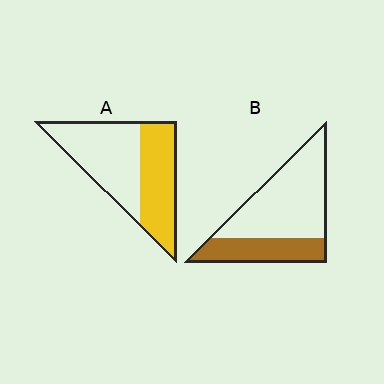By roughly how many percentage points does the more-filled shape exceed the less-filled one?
By roughly 15 percentage points (A over B).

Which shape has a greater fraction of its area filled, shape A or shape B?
Shape A.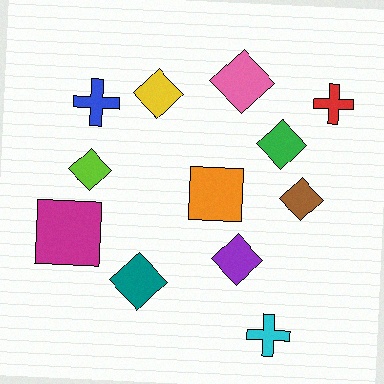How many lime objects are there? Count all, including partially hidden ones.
There is 1 lime object.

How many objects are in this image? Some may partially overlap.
There are 12 objects.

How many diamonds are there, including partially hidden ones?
There are 7 diamonds.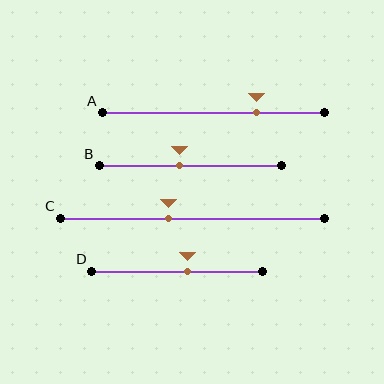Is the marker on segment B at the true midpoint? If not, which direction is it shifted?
No, the marker on segment B is shifted to the left by about 6% of the segment length.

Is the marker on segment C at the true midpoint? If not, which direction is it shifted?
No, the marker on segment C is shifted to the left by about 9% of the segment length.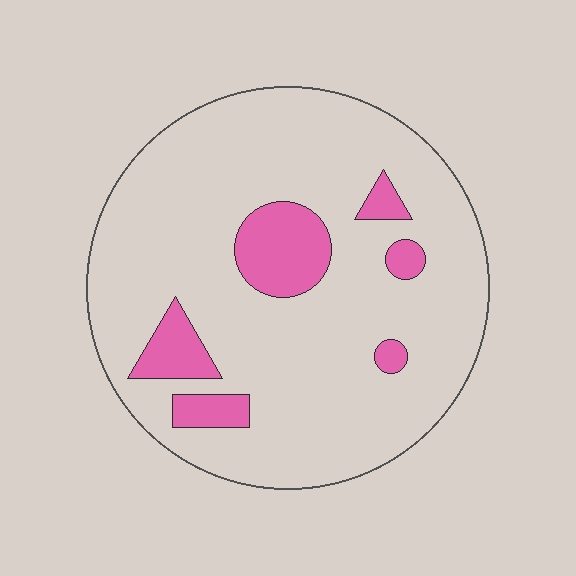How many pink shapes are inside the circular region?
6.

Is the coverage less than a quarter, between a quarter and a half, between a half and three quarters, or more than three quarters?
Less than a quarter.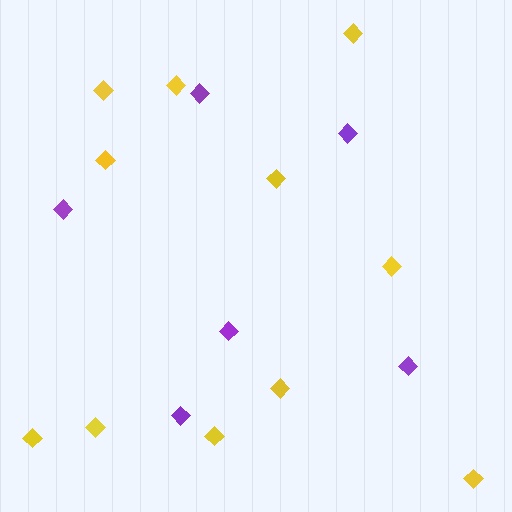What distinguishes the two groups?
There are 2 groups: one group of purple diamonds (6) and one group of yellow diamonds (11).